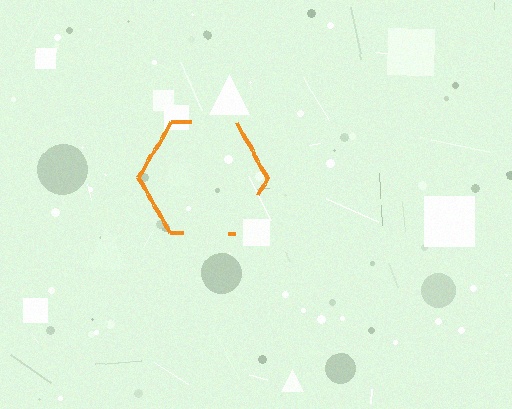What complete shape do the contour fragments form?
The contour fragments form a hexagon.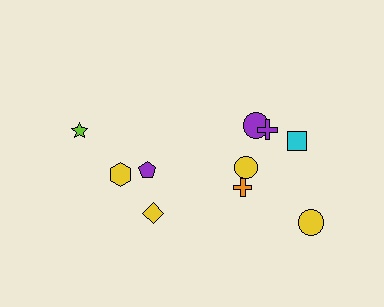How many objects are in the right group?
There are 6 objects.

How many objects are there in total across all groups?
There are 10 objects.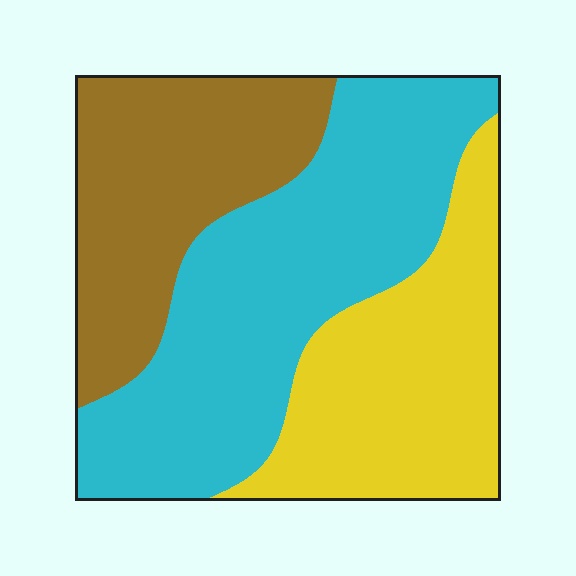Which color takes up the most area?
Cyan, at roughly 45%.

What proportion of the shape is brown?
Brown covers roughly 25% of the shape.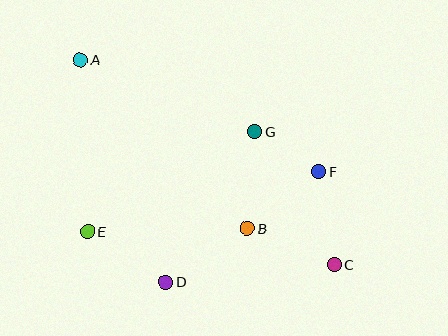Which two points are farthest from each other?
Points A and C are farthest from each other.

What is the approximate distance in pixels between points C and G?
The distance between C and G is approximately 155 pixels.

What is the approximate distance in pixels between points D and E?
The distance between D and E is approximately 93 pixels.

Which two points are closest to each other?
Points F and G are closest to each other.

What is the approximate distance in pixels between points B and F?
The distance between B and F is approximately 91 pixels.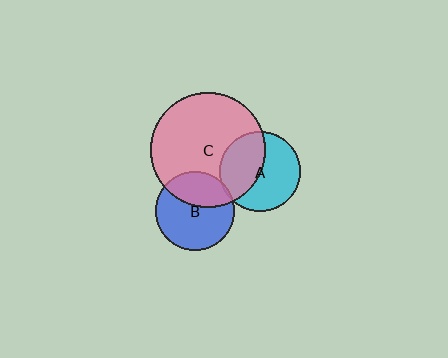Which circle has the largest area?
Circle C (pink).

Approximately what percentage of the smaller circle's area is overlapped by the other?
Approximately 5%.